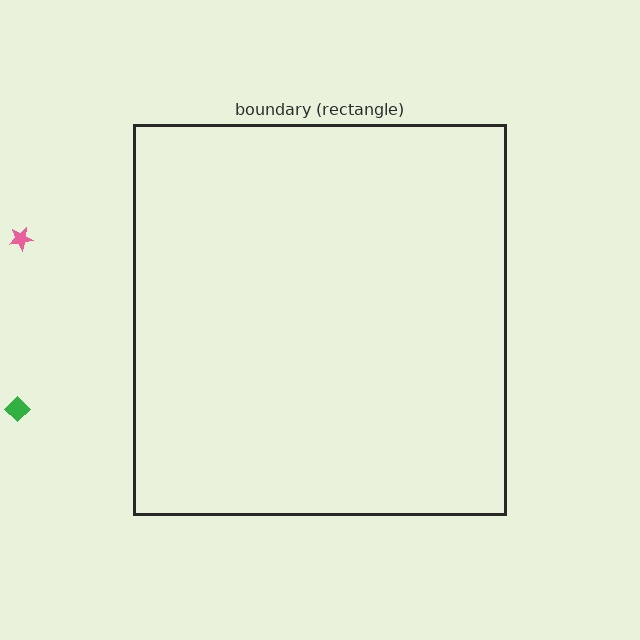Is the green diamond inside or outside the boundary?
Outside.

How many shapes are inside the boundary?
0 inside, 2 outside.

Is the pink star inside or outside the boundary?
Outside.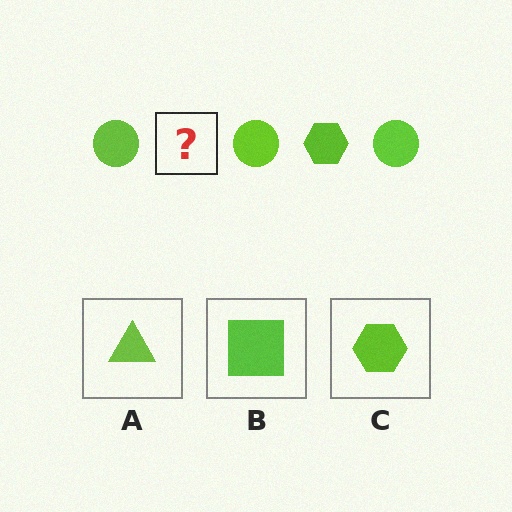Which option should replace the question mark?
Option C.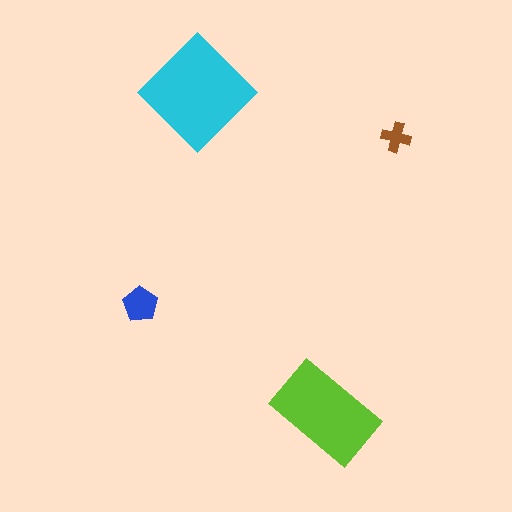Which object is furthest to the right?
The brown cross is rightmost.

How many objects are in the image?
There are 4 objects in the image.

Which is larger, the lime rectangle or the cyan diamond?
The cyan diamond.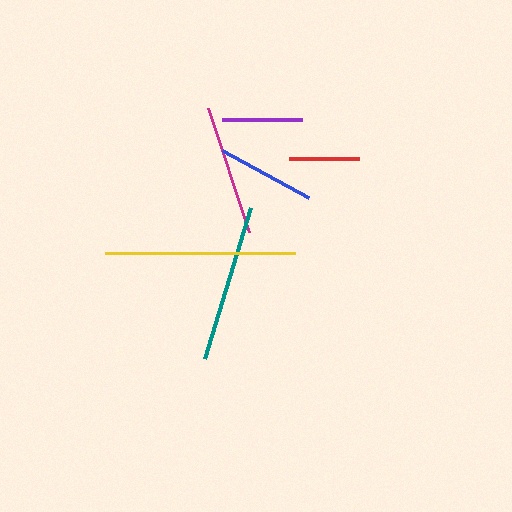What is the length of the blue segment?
The blue segment is approximately 98 pixels long.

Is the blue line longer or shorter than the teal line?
The teal line is longer than the blue line.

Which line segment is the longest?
The yellow line is the longest at approximately 191 pixels.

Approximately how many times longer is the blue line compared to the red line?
The blue line is approximately 1.4 times the length of the red line.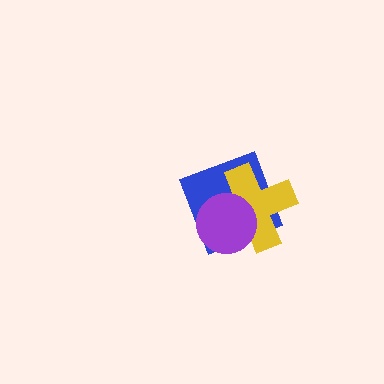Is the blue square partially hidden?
Yes, it is partially covered by another shape.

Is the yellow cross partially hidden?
Yes, it is partially covered by another shape.